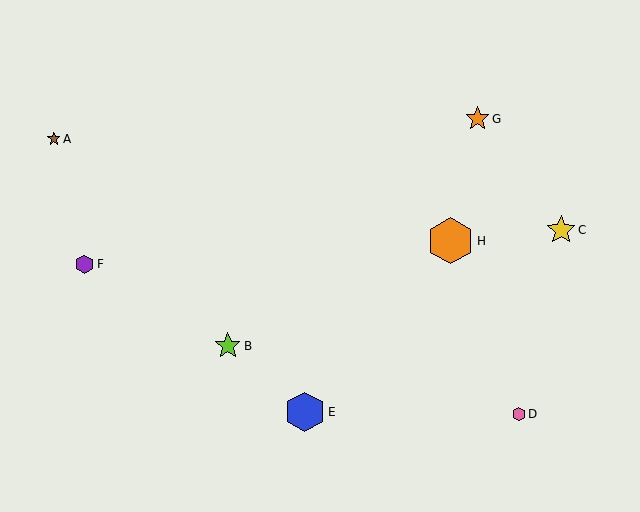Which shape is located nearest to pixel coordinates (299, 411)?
The blue hexagon (labeled E) at (305, 412) is nearest to that location.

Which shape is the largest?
The orange hexagon (labeled H) is the largest.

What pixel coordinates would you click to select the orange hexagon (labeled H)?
Click at (451, 241) to select the orange hexagon H.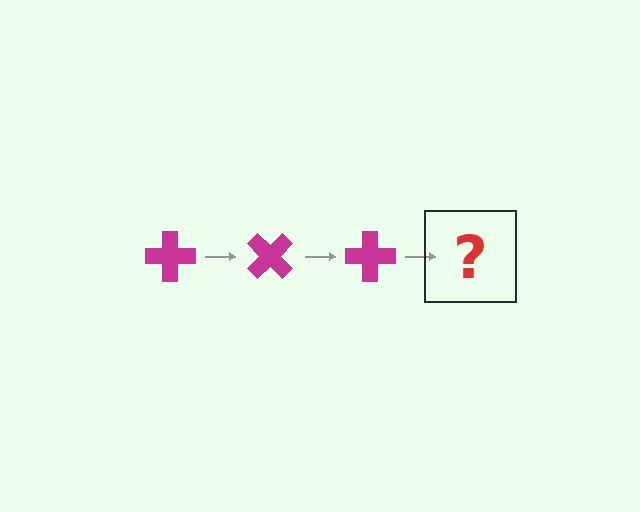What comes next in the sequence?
The next element should be a magenta cross rotated 135 degrees.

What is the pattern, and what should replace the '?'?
The pattern is that the cross rotates 45 degrees each step. The '?' should be a magenta cross rotated 135 degrees.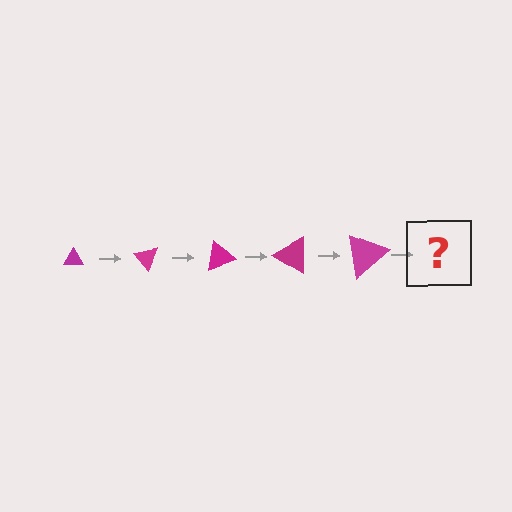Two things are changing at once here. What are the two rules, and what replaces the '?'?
The two rules are that the triangle grows larger each step and it rotates 50 degrees each step. The '?' should be a triangle, larger than the previous one and rotated 250 degrees from the start.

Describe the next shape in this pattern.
It should be a triangle, larger than the previous one and rotated 250 degrees from the start.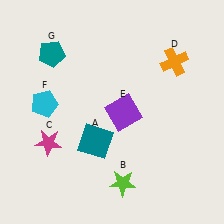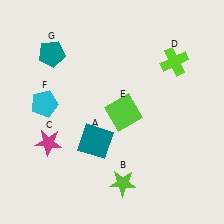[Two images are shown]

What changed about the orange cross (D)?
In Image 1, D is orange. In Image 2, it changed to lime.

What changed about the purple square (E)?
In Image 1, E is purple. In Image 2, it changed to lime.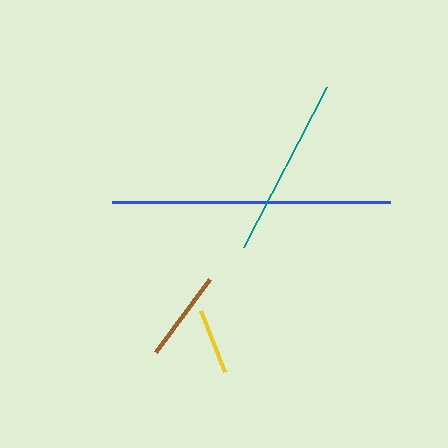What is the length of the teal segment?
The teal segment is approximately 181 pixels long.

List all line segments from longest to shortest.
From longest to shortest: blue, teal, brown, yellow.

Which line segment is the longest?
The blue line is the longest at approximately 277 pixels.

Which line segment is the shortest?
The yellow line is the shortest at approximately 65 pixels.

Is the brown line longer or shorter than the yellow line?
The brown line is longer than the yellow line.